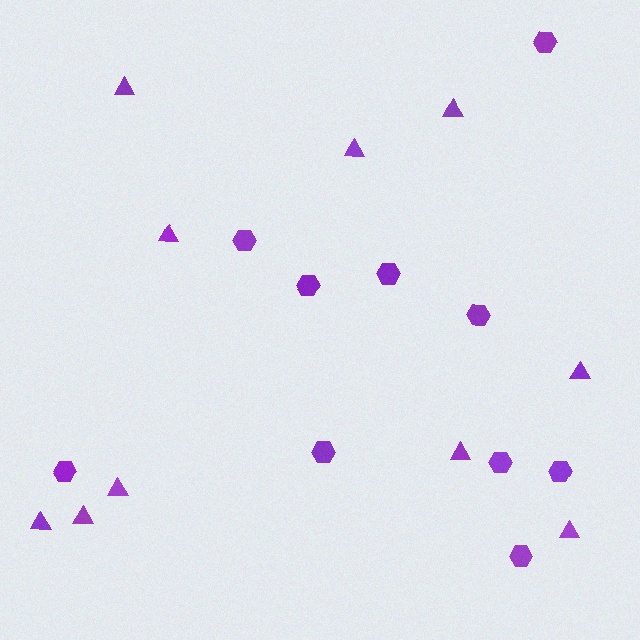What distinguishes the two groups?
There are 2 groups: one group of hexagons (10) and one group of triangles (10).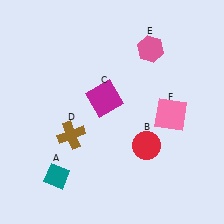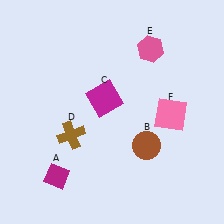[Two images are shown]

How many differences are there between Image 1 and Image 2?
There are 2 differences between the two images.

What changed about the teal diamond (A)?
In Image 1, A is teal. In Image 2, it changed to magenta.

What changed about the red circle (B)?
In Image 1, B is red. In Image 2, it changed to brown.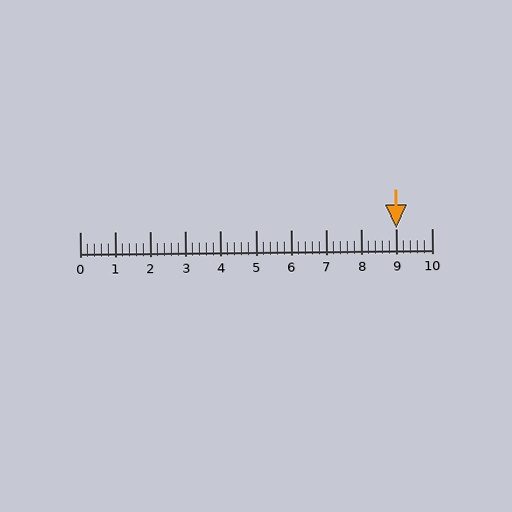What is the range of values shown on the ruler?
The ruler shows values from 0 to 10.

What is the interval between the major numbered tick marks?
The major tick marks are spaced 1 units apart.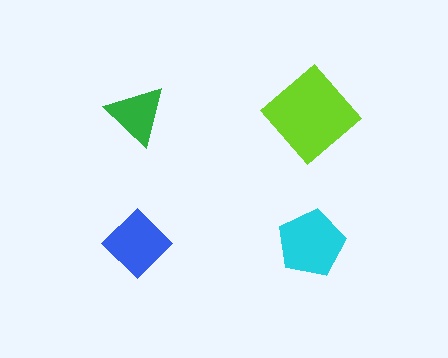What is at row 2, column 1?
A blue diamond.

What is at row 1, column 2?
A lime diamond.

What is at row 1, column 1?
A green triangle.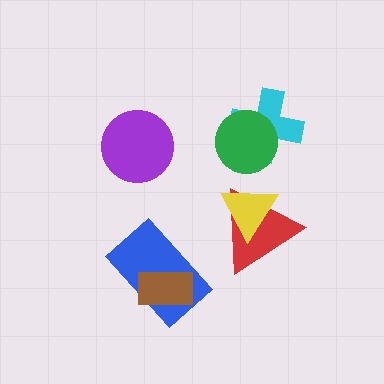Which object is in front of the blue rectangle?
The brown rectangle is in front of the blue rectangle.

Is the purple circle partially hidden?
No, no other shape covers it.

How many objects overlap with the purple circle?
0 objects overlap with the purple circle.